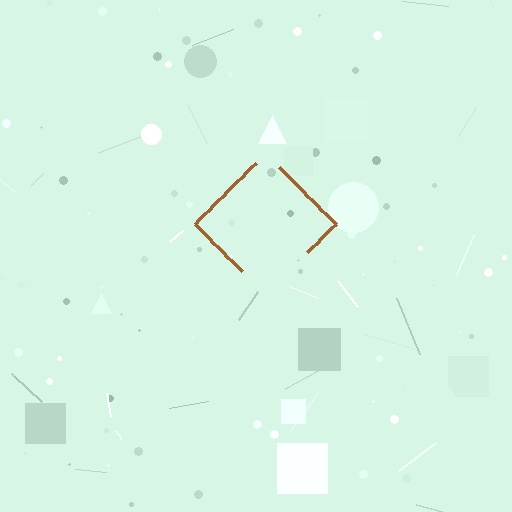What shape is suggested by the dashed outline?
The dashed outline suggests a diamond.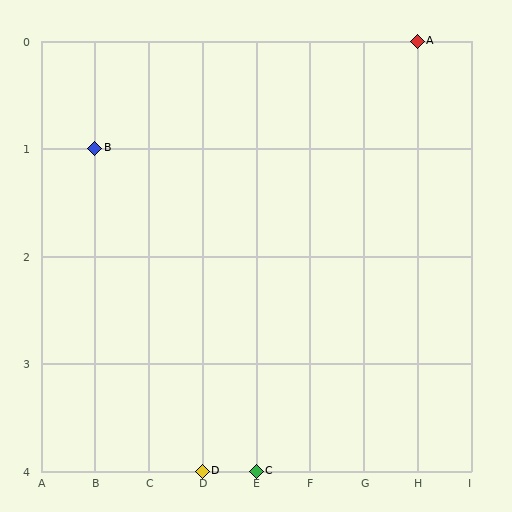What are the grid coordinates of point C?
Point C is at grid coordinates (E, 4).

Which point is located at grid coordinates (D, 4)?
Point D is at (D, 4).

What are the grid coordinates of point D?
Point D is at grid coordinates (D, 4).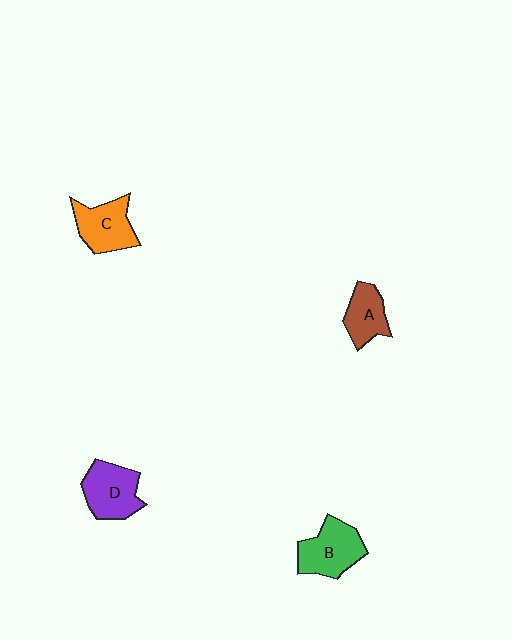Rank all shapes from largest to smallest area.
From largest to smallest: B (green), D (purple), C (orange), A (brown).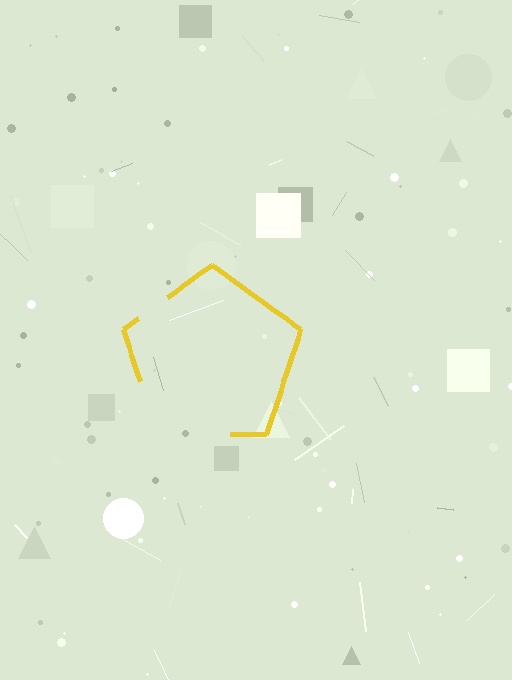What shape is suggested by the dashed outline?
The dashed outline suggests a pentagon.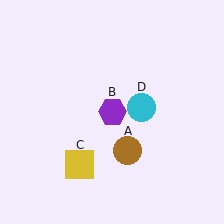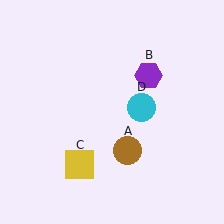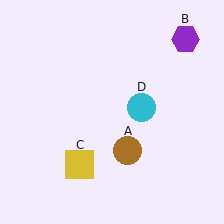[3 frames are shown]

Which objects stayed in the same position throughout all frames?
Brown circle (object A) and yellow square (object C) and cyan circle (object D) remained stationary.